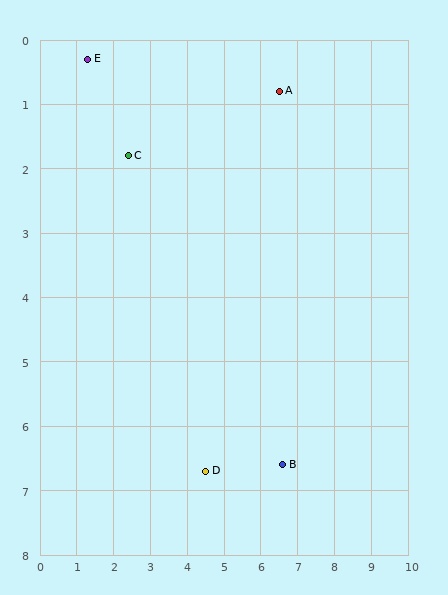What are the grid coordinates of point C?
Point C is at approximately (2.4, 1.8).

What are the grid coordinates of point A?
Point A is at approximately (6.5, 0.8).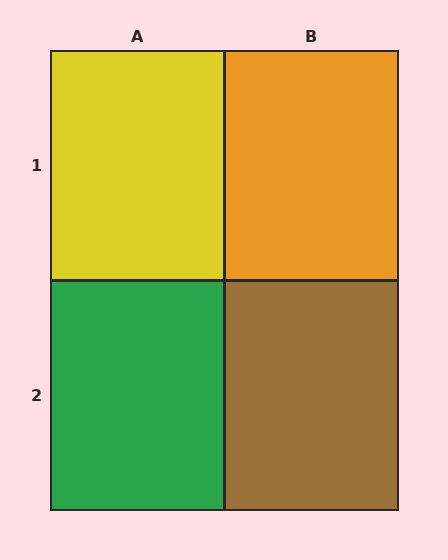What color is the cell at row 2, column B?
Brown.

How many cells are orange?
1 cell is orange.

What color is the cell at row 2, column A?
Green.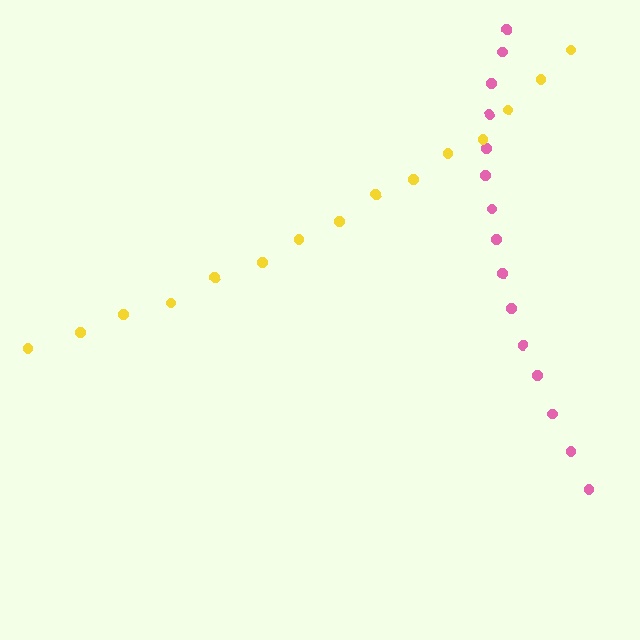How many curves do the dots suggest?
There are 2 distinct paths.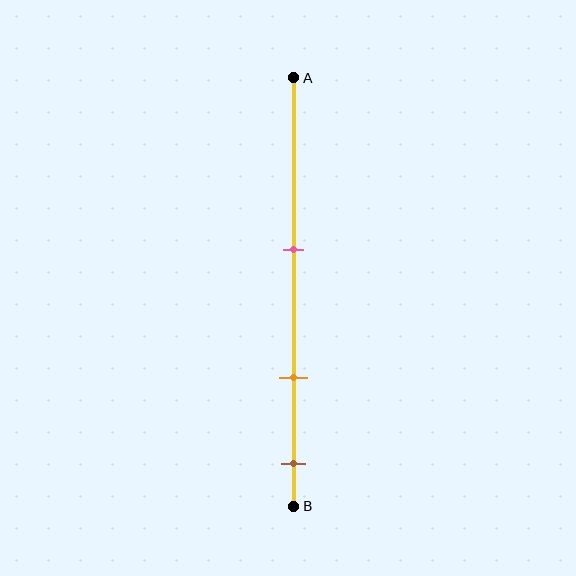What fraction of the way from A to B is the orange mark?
The orange mark is approximately 70% (0.7) of the way from A to B.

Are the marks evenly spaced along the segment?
Yes, the marks are approximately evenly spaced.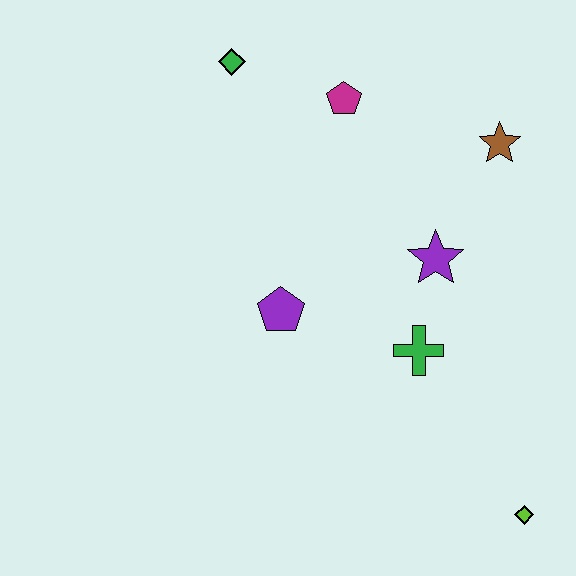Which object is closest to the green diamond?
The magenta pentagon is closest to the green diamond.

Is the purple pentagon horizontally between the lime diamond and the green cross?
No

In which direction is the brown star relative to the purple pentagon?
The brown star is to the right of the purple pentagon.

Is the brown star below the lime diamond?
No